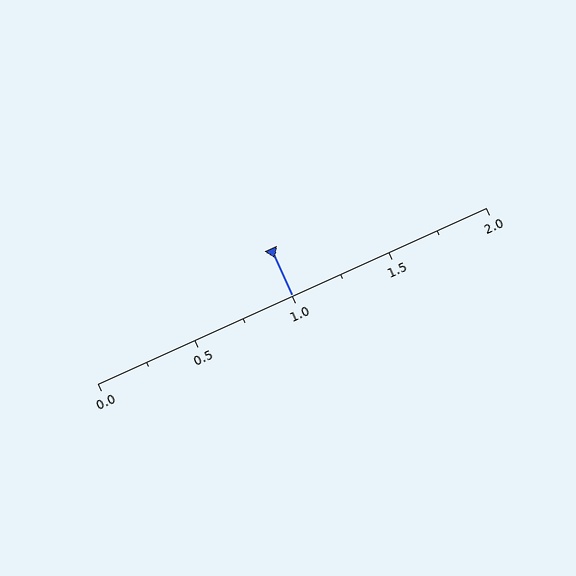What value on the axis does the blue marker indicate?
The marker indicates approximately 1.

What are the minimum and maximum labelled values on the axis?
The axis runs from 0.0 to 2.0.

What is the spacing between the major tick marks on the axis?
The major ticks are spaced 0.5 apart.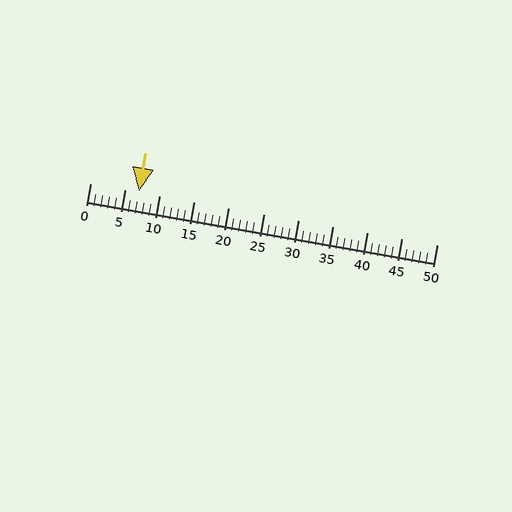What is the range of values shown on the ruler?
The ruler shows values from 0 to 50.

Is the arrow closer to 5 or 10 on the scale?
The arrow is closer to 5.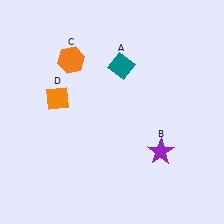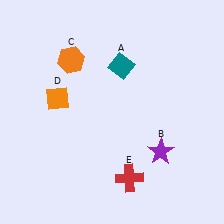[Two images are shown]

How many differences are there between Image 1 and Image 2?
There is 1 difference between the two images.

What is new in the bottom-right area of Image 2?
A red cross (E) was added in the bottom-right area of Image 2.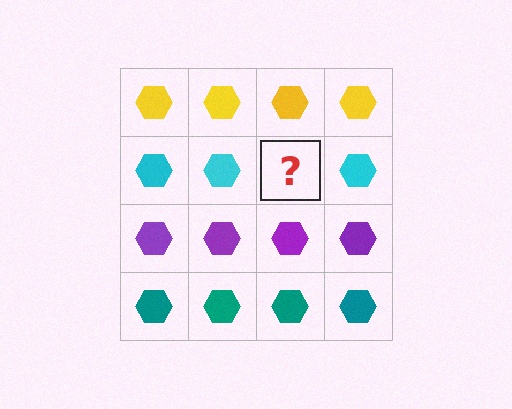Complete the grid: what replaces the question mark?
The question mark should be replaced with a cyan hexagon.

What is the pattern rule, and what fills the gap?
The rule is that each row has a consistent color. The gap should be filled with a cyan hexagon.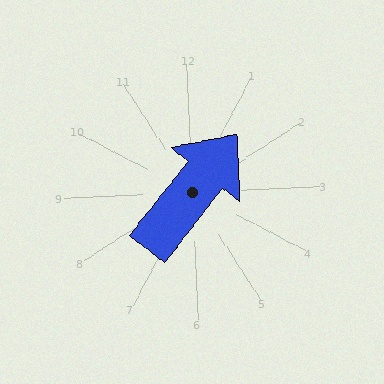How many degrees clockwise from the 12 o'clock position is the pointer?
Approximately 41 degrees.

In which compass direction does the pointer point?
Northeast.